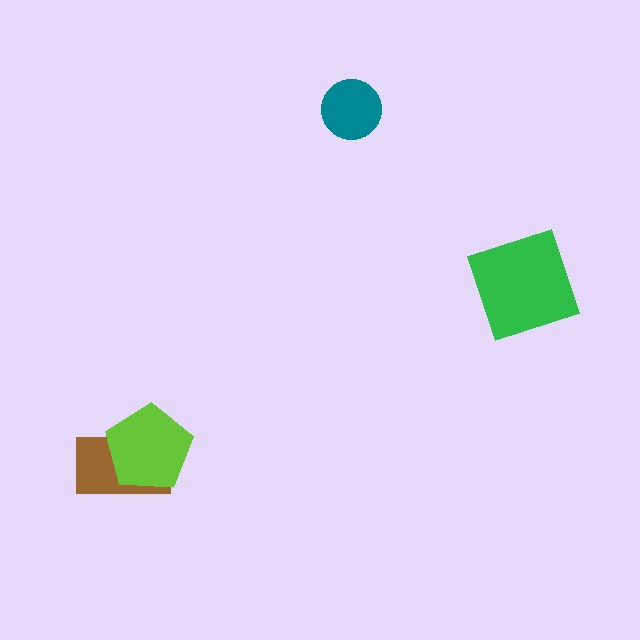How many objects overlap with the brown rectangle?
1 object overlaps with the brown rectangle.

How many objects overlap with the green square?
0 objects overlap with the green square.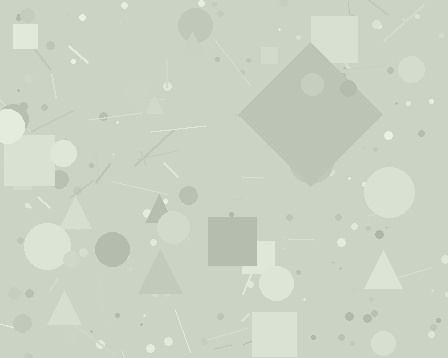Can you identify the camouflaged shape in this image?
The camouflaged shape is a diamond.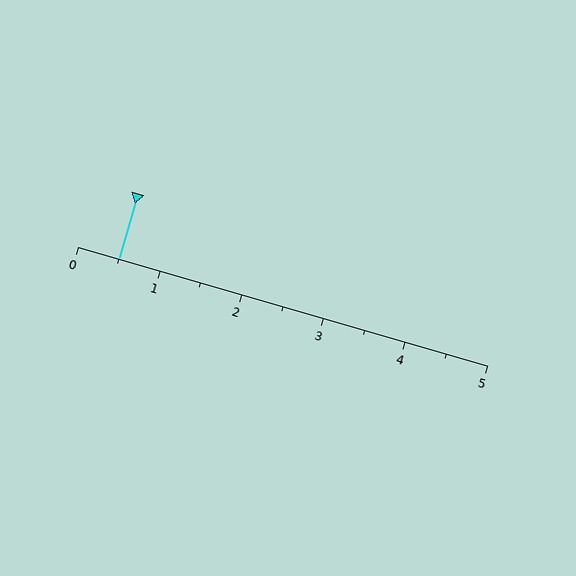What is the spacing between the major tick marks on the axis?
The major ticks are spaced 1 apart.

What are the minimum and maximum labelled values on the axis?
The axis runs from 0 to 5.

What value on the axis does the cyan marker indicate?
The marker indicates approximately 0.5.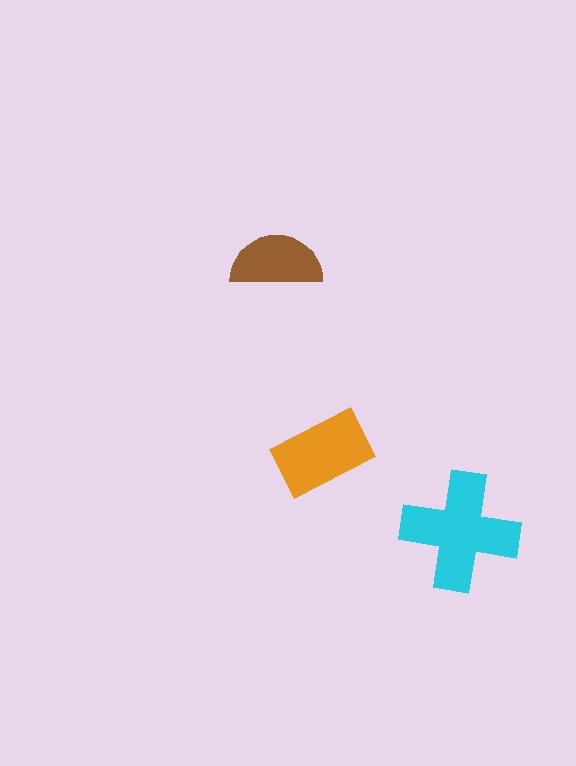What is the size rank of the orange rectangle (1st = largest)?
2nd.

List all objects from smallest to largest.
The brown semicircle, the orange rectangle, the cyan cross.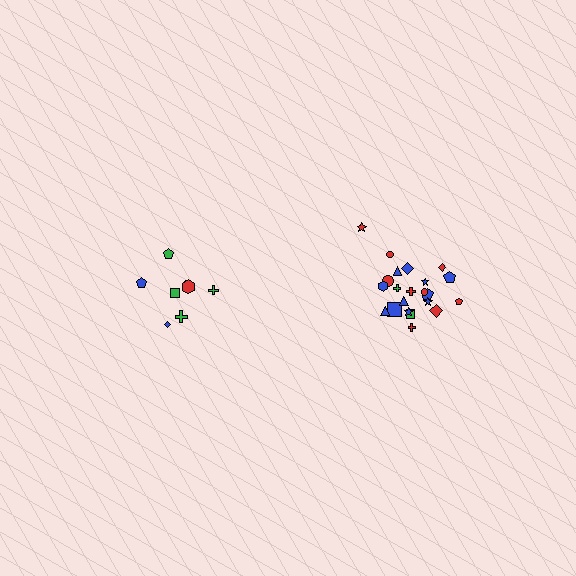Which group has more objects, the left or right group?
The right group.